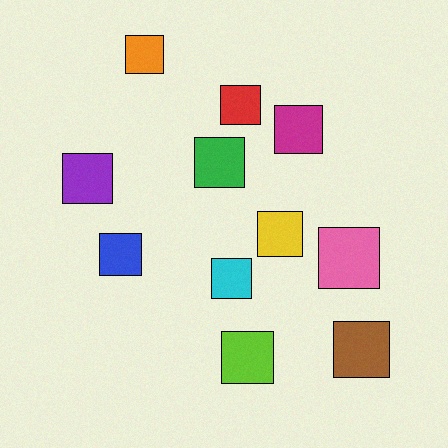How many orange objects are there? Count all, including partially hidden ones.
There is 1 orange object.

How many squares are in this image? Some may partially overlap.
There are 11 squares.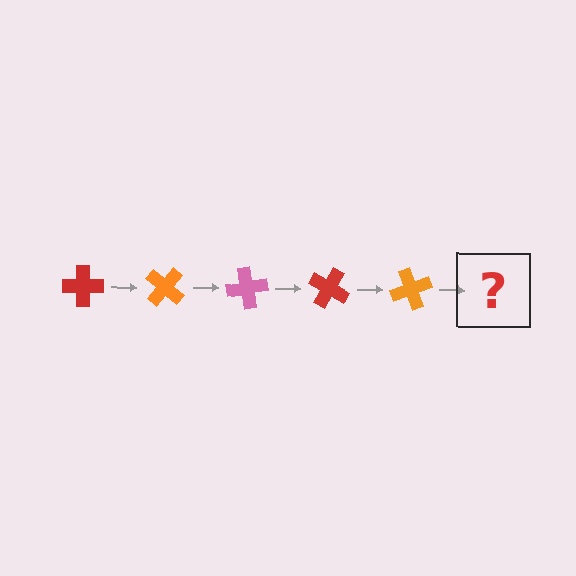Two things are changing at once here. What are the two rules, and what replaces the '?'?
The two rules are that it rotates 40 degrees each step and the color cycles through red, orange, and pink. The '?' should be a pink cross, rotated 200 degrees from the start.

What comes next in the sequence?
The next element should be a pink cross, rotated 200 degrees from the start.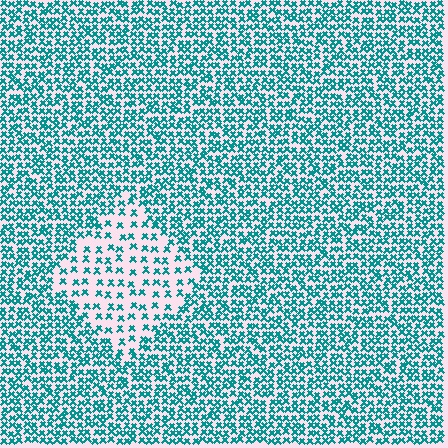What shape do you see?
I see a diamond.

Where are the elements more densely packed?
The elements are more densely packed outside the diamond boundary.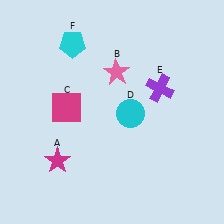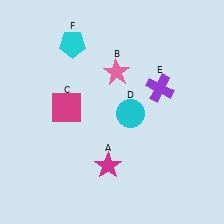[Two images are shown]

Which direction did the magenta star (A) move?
The magenta star (A) moved right.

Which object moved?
The magenta star (A) moved right.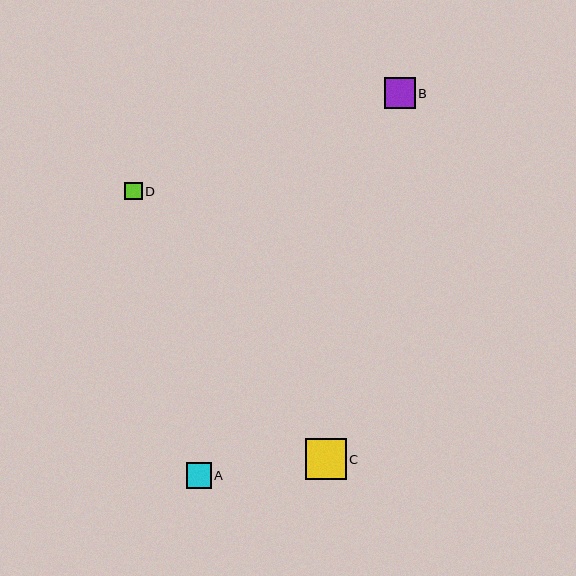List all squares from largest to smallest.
From largest to smallest: C, B, A, D.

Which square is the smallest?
Square D is the smallest with a size of approximately 17 pixels.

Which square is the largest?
Square C is the largest with a size of approximately 41 pixels.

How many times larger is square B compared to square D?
Square B is approximately 1.8 times the size of square D.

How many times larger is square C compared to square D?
Square C is approximately 2.4 times the size of square D.